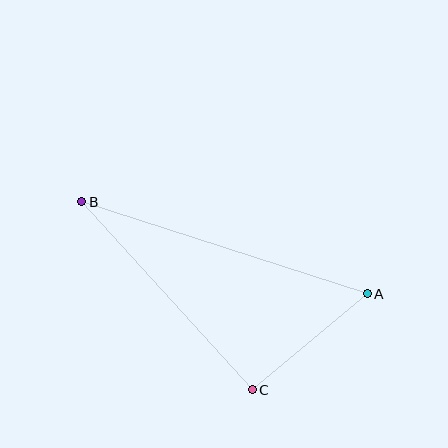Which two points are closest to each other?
Points A and C are closest to each other.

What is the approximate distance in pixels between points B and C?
The distance between B and C is approximately 254 pixels.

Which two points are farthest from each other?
Points A and B are farthest from each other.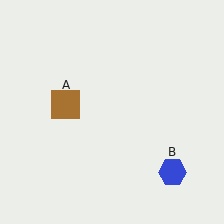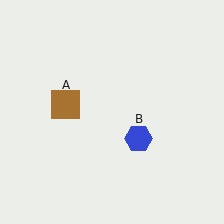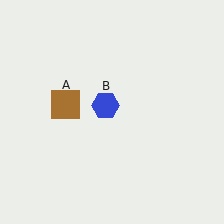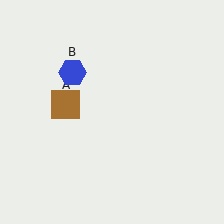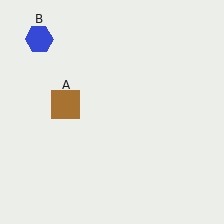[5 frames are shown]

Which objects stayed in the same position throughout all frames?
Brown square (object A) remained stationary.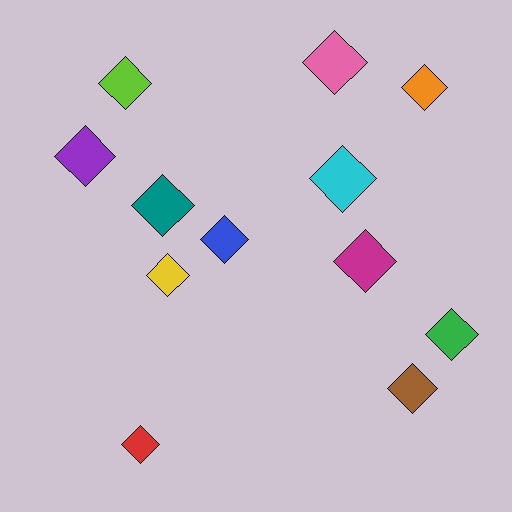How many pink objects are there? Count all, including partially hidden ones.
There is 1 pink object.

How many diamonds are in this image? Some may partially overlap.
There are 12 diamonds.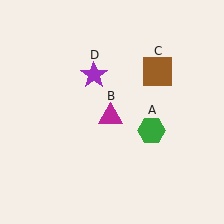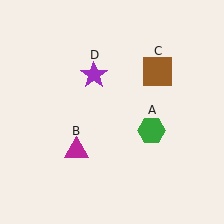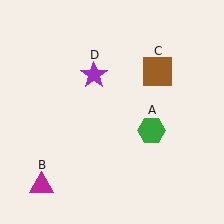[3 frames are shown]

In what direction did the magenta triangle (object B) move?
The magenta triangle (object B) moved down and to the left.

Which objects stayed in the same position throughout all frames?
Green hexagon (object A) and brown square (object C) and purple star (object D) remained stationary.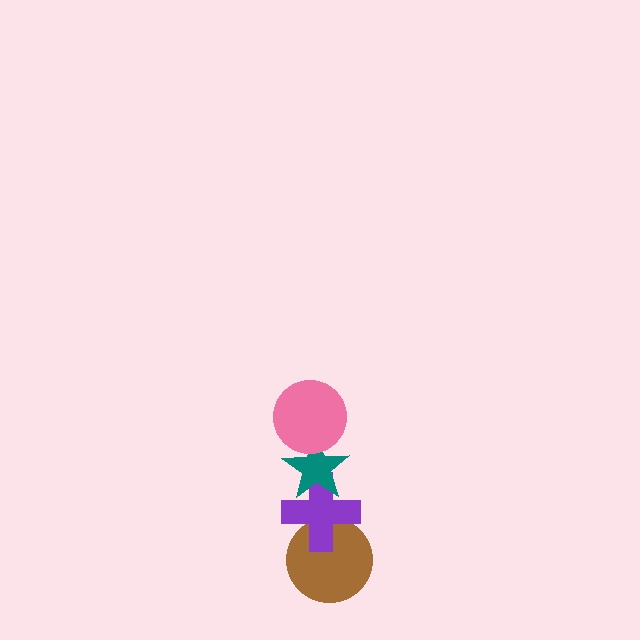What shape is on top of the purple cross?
The teal star is on top of the purple cross.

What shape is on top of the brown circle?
The purple cross is on top of the brown circle.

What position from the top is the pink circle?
The pink circle is 1st from the top.